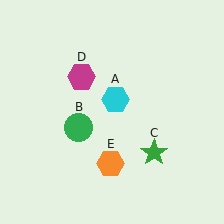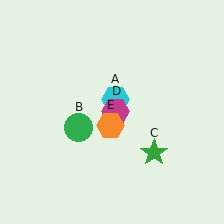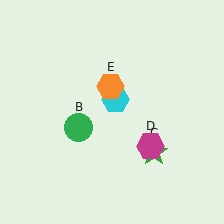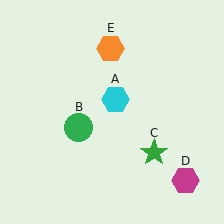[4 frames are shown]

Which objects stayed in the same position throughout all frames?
Cyan hexagon (object A) and green circle (object B) and green star (object C) remained stationary.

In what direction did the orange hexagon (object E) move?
The orange hexagon (object E) moved up.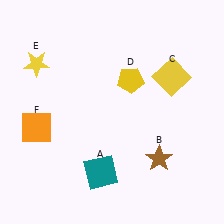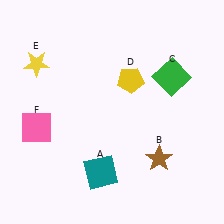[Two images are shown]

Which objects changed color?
C changed from yellow to green. F changed from orange to pink.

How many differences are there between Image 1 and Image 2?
There are 2 differences between the two images.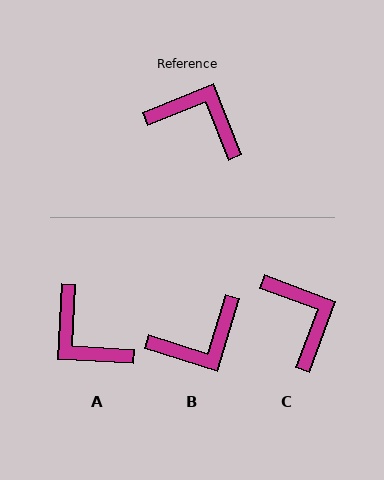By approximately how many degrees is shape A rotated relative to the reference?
Approximately 155 degrees counter-clockwise.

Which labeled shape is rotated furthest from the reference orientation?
A, about 155 degrees away.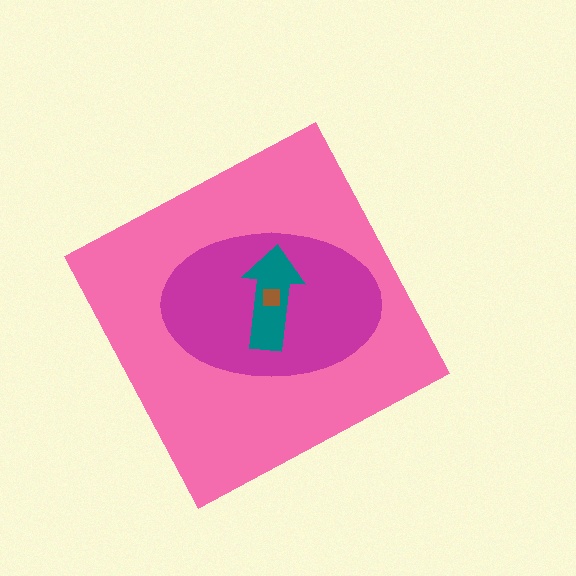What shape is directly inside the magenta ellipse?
The teal arrow.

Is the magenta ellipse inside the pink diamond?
Yes.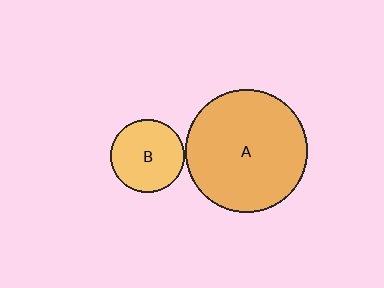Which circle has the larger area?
Circle A (orange).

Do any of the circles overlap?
No, none of the circles overlap.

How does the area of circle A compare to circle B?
Approximately 2.8 times.